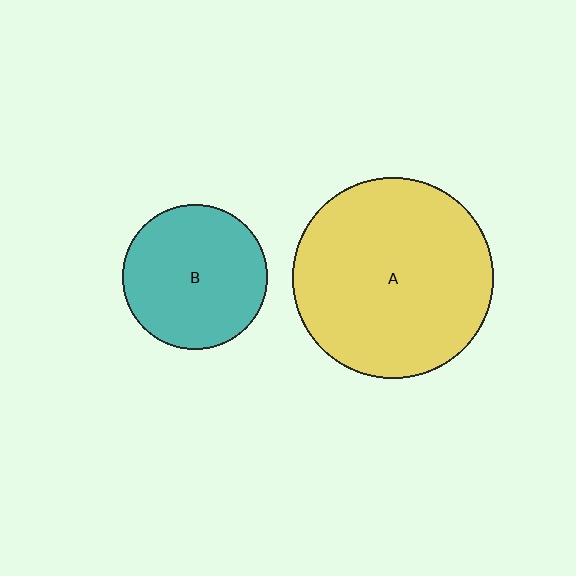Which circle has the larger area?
Circle A (yellow).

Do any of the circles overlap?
No, none of the circles overlap.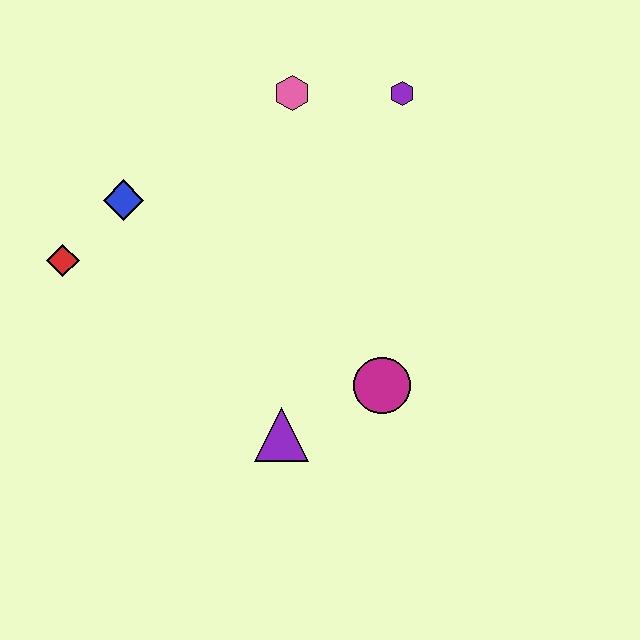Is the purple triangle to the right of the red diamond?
Yes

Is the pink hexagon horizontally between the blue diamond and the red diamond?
No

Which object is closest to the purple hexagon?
The pink hexagon is closest to the purple hexagon.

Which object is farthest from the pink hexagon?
The purple triangle is farthest from the pink hexagon.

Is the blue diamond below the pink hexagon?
Yes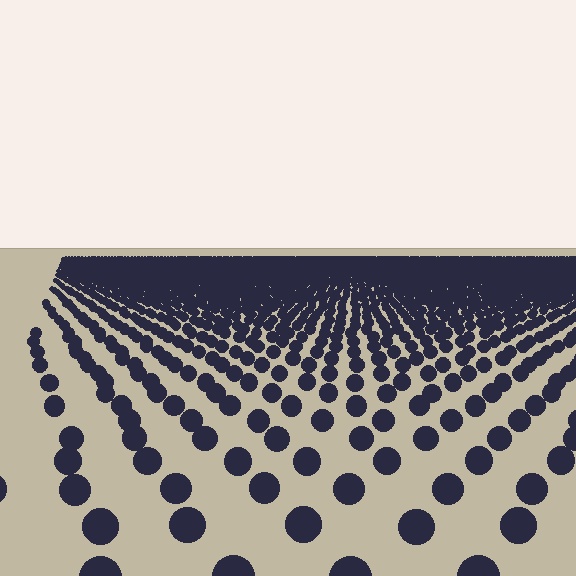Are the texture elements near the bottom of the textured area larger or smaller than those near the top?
Larger. Near the bottom, elements are closer to the viewer and appear at a bigger on-screen size.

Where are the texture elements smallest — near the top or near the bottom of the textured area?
Near the top.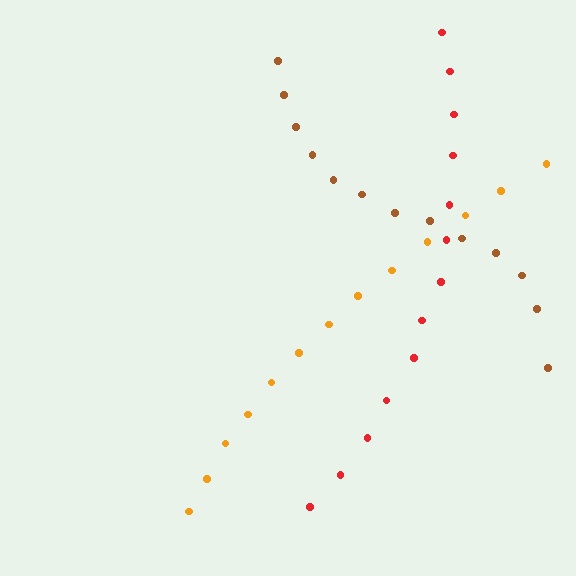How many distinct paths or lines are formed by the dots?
There are 3 distinct paths.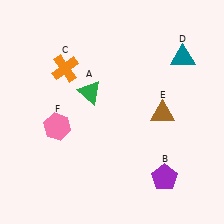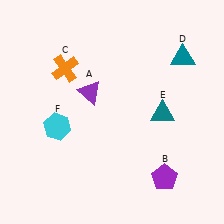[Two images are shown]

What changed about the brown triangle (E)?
In Image 1, E is brown. In Image 2, it changed to teal.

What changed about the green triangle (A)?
In Image 1, A is green. In Image 2, it changed to purple.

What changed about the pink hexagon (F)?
In Image 1, F is pink. In Image 2, it changed to cyan.